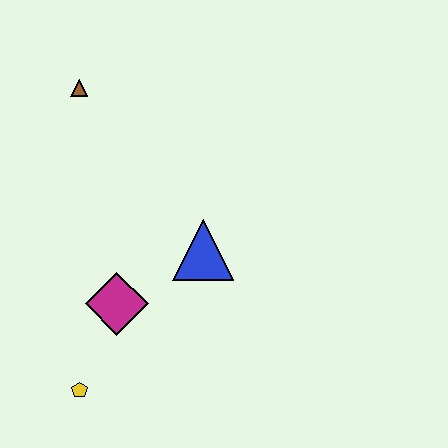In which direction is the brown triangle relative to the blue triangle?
The brown triangle is above the blue triangle.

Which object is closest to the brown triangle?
The blue triangle is closest to the brown triangle.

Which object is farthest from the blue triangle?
The brown triangle is farthest from the blue triangle.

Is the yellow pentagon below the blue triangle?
Yes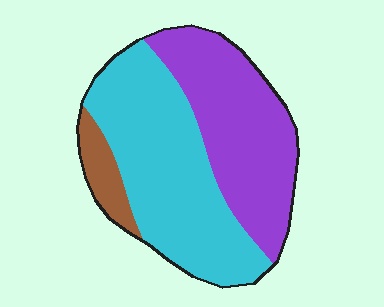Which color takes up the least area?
Brown, at roughly 10%.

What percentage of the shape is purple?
Purple takes up about two fifths (2/5) of the shape.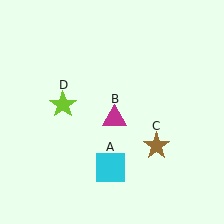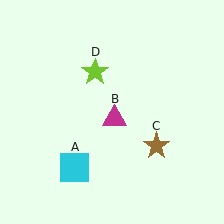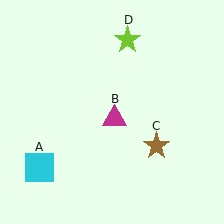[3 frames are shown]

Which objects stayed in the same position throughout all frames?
Magenta triangle (object B) and brown star (object C) remained stationary.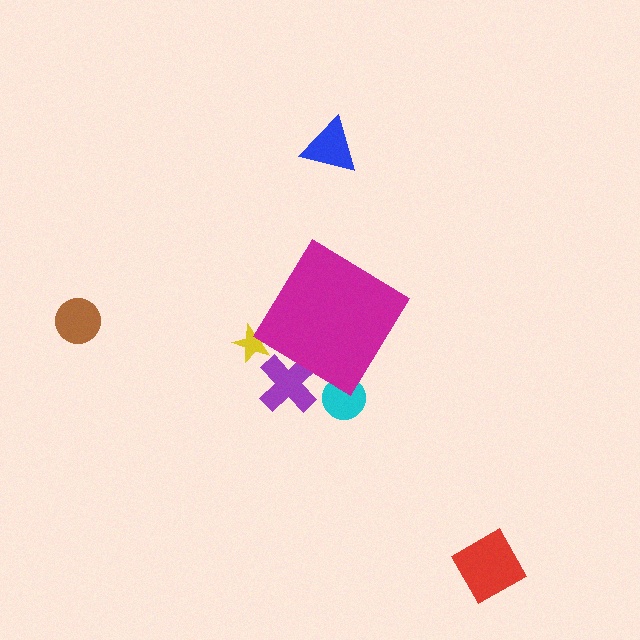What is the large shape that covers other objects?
A magenta diamond.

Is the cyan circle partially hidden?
Yes, the cyan circle is partially hidden behind the magenta diamond.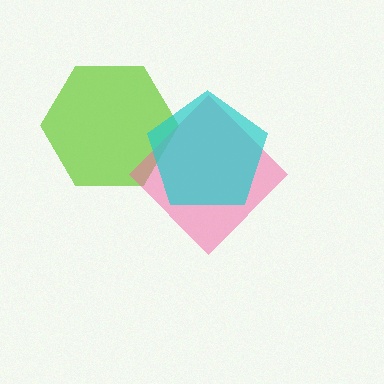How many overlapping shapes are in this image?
There are 3 overlapping shapes in the image.